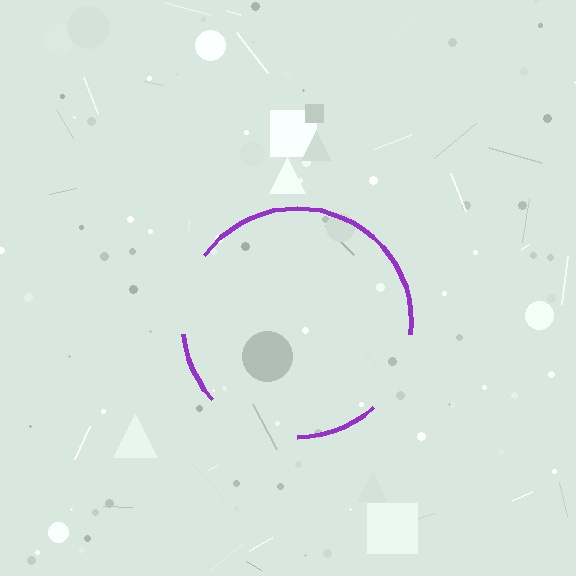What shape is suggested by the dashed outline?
The dashed outline suggests a circle.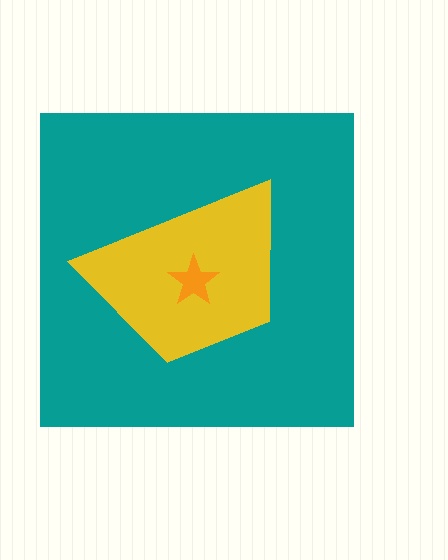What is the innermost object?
The orange star.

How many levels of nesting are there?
3.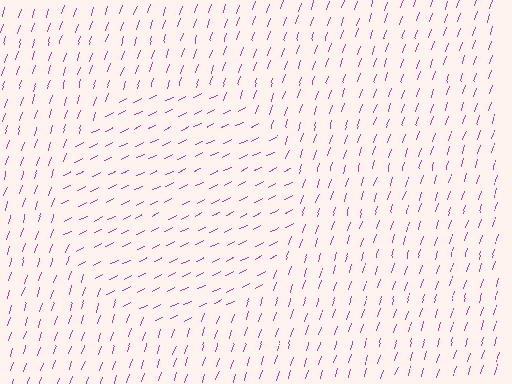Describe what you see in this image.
The image is filled with small magenta line segments. A circle region in the image has lines oriented differently from the surrounding lines, creating a visible texture boundary.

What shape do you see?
I see a circle.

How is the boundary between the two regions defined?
The boundary is defined purely by a change in line orientation (approximately 45 degrees difference). All lines are the same color and thickness.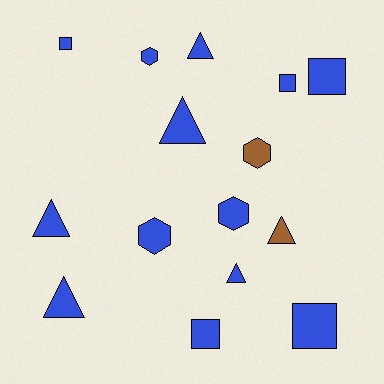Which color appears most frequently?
Blue, with 13 objects.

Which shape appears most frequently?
Triangle, with 6 objects.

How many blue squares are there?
There are 5 blue squares.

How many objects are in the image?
There are 15 objects.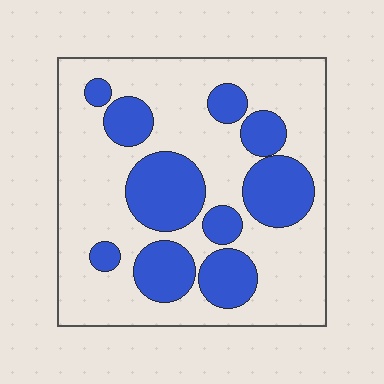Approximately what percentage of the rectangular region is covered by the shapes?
Approximately 30%.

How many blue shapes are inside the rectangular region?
10.